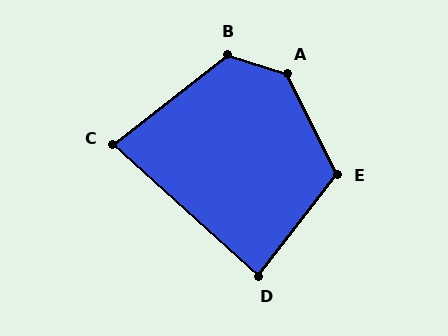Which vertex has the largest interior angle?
A, at approximately 134 degrees.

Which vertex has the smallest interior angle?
C, at approximately 80 degrees.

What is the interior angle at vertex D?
Approximately 86 degrees (approximately right).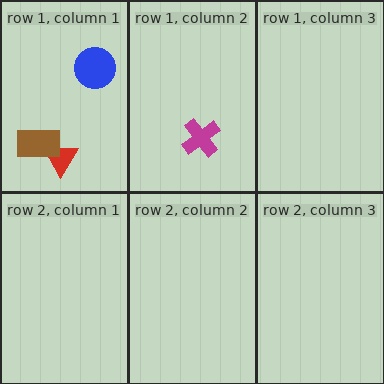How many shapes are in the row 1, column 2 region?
1.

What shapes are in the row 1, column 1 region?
The red triangle, the blue circle, the brown rectangle.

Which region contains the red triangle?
The row 1, column 1 region.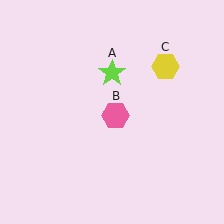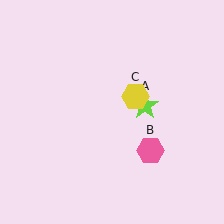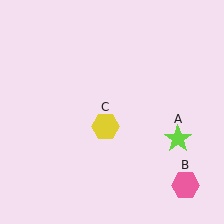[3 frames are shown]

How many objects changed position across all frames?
3 objects changed position: lime star (object A), pink hexagon (object B), yellow hexagon (object C).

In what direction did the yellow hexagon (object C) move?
The yellow hexagon (object C) moved down and to the left.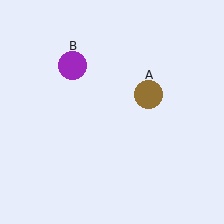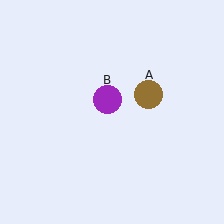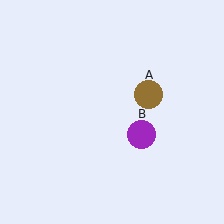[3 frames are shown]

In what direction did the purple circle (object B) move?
The purple circle (object B) moved down and to the right.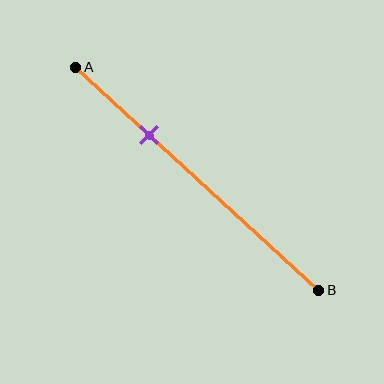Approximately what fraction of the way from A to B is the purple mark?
The purple mark is approximately 30% of the way from A to B.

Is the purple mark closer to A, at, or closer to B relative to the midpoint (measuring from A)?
The purple mark is closer to point A than the midpoint of segment AB.